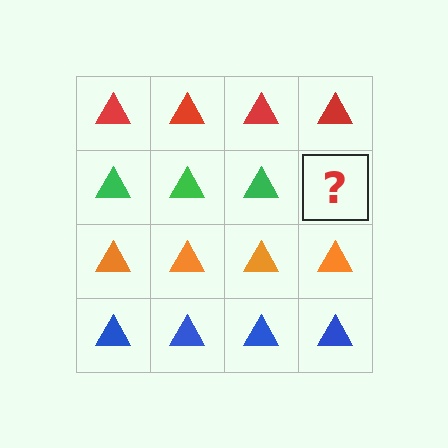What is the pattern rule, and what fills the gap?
The rule is that each row has a consistent color. The gap should be filled with a green triangle.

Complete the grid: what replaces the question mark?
The question mark should be replaced with a green triangle.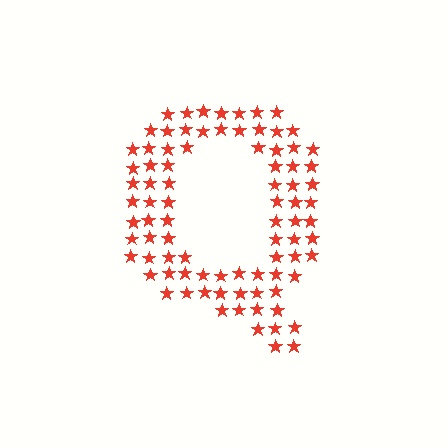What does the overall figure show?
The overall figure shows the letter Q.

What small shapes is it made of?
It is made of small stars.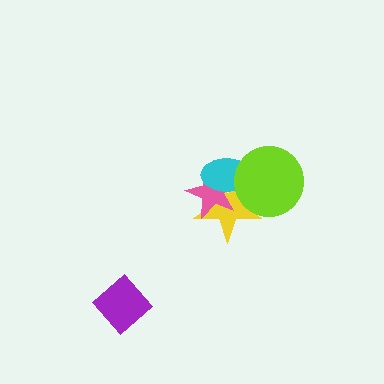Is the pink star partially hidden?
Yes, it is partially covered by another shape.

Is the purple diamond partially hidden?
No, no other shape covers it.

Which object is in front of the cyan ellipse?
The lime circle is in front of the cyan ellipse.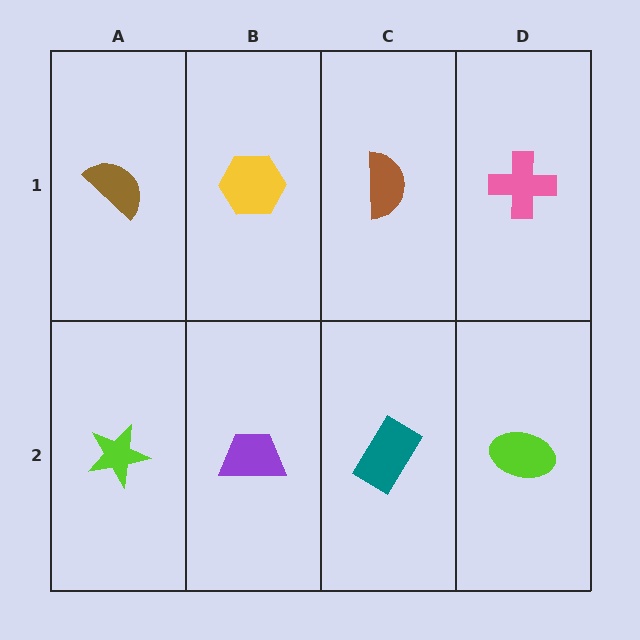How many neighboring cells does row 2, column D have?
2.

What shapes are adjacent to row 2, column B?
A yellow hexagon (row 1, column B), a lime star (row 2, column A), a teal rectangle (row 2, column C).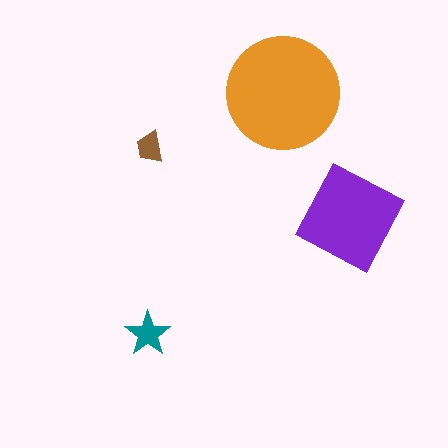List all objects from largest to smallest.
The orange circle, the purple diamond, the teal star, the brown trapezoid.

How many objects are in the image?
There are 4 objects in the image.